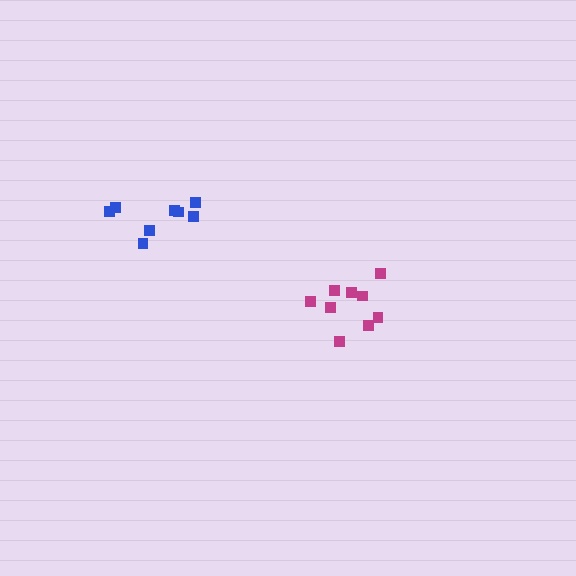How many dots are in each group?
Group 1: 9 dots, Group 2: 8 dots (17 total).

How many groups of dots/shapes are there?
There are 2 groups.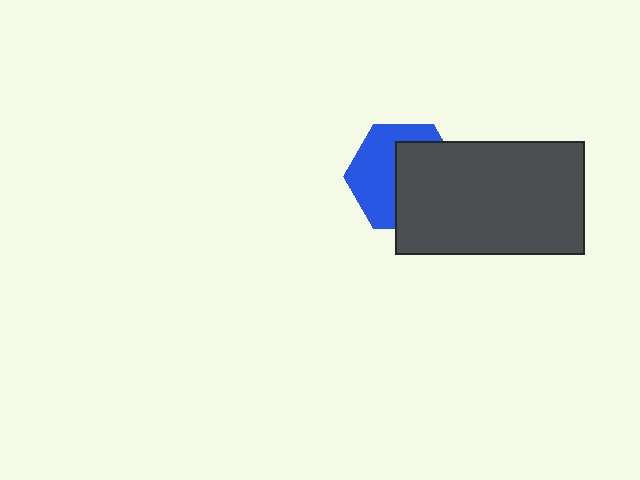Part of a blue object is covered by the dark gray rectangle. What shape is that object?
It is a hexagon.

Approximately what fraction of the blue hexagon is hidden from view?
Roughly 51% of the blue hexagon is hidden behind the dark gray rectangle.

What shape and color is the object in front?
The object in front is a dark gray rectangle.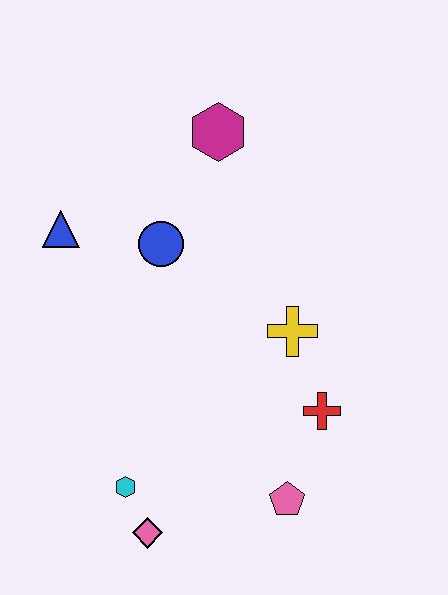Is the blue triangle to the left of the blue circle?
Yes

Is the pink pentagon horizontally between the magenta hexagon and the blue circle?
No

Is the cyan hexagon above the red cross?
No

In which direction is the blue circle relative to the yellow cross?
The blue circle is to the left of the yellow cross.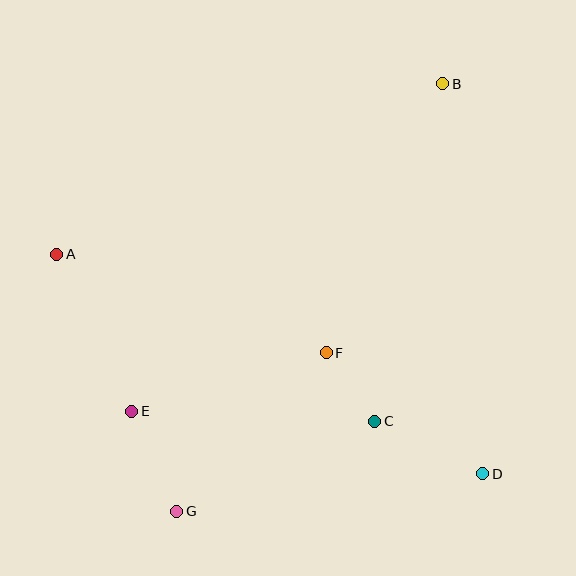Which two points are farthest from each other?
Points B and G are farthest from each other.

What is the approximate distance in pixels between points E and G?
The distance between E and G is approximately 110 pixels.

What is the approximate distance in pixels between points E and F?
The distance between E and F is approximately 203 pixels.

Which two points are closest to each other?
Points C and F are closest to each other.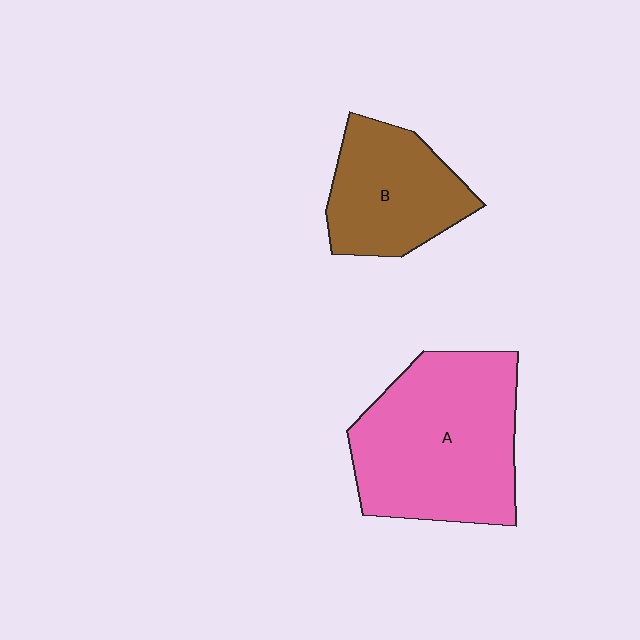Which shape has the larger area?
Shape A (pink).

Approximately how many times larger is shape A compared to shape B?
Approximately 1.7 times.